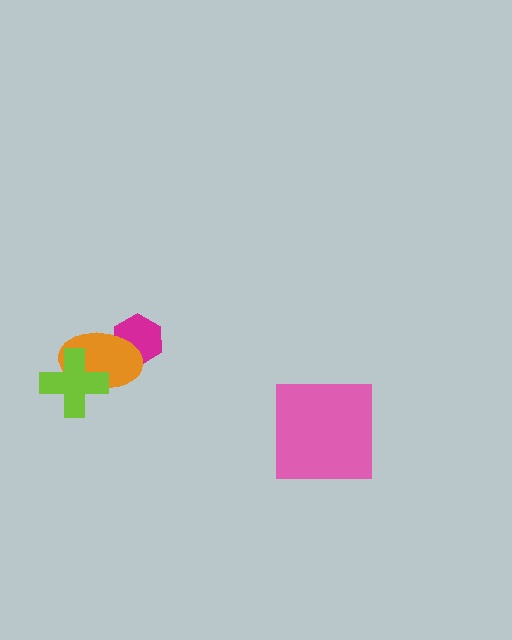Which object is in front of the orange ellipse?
The lime cross is in front of the orange ellipse.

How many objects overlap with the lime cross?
1 object overlaps with the lime cross.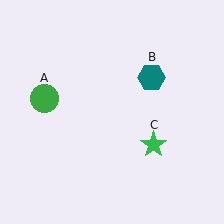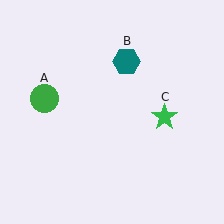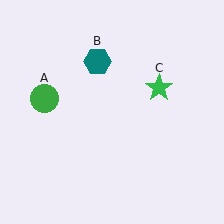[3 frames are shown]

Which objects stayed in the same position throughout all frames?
Green circle (object A) remained stationary.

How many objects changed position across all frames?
2 objects changed position: teal hexagon (object B), green star (object C).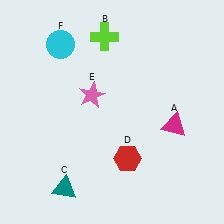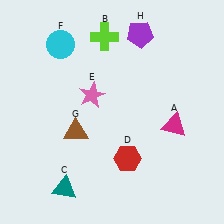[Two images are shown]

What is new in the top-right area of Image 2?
A purple pentagon (H) was added in the top-right area of Image 2.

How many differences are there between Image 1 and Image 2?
There are 2 differences between the two images.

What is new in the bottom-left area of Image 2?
A brown triangle (G) was added in the bottom-left area of Image 2.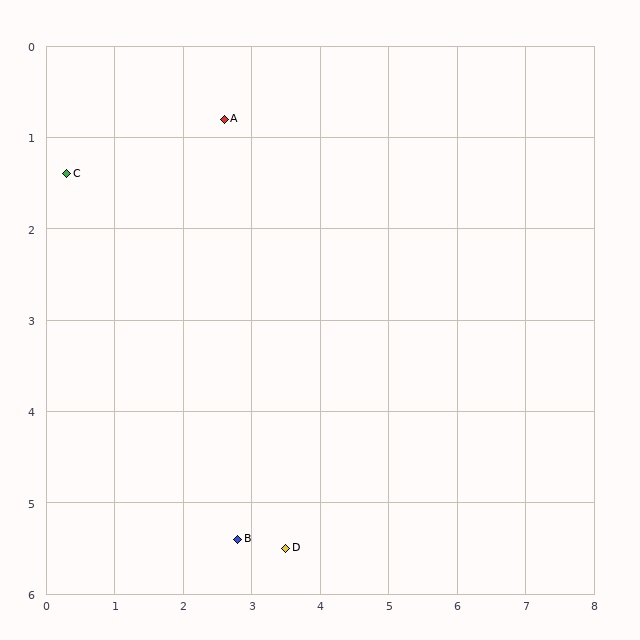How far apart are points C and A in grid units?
Points C and A are about 2.4 grid units apart.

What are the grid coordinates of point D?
Point D is at approximately (3.5, 5.5).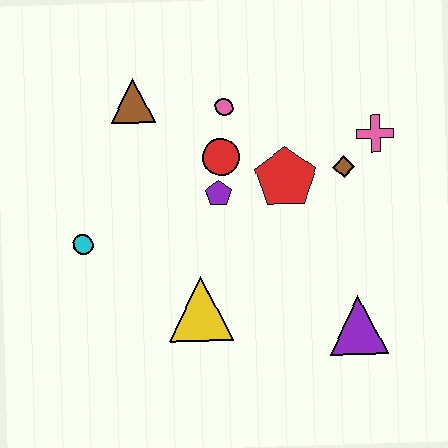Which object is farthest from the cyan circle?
The pink cross is farthest from the cyan circle.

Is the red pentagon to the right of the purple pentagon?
Yes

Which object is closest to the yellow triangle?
The purple pentagon is closest to the yellow triangle.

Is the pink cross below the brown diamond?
No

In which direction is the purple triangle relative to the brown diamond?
The purple triangle is below the brown diamond.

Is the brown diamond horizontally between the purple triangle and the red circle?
Yes